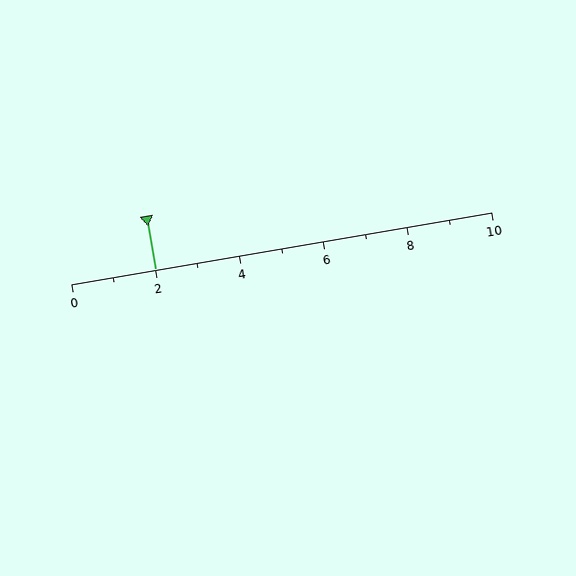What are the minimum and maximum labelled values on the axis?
The axis runs from 0 to 10.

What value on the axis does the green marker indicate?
The marker indicates approximately 2.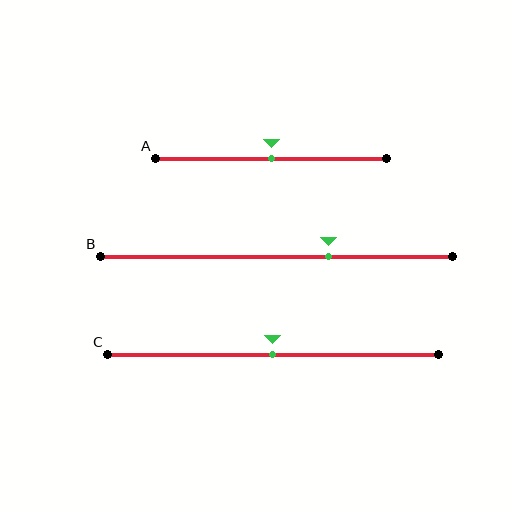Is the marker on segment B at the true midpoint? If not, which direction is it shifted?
No, the marker on segment B is shifted to the right by about 15% of the segment length.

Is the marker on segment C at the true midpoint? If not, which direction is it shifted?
Yes, the marker on segment C is at the true midpoint.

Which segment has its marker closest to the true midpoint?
Segment A has its marker closest to the true midpoint.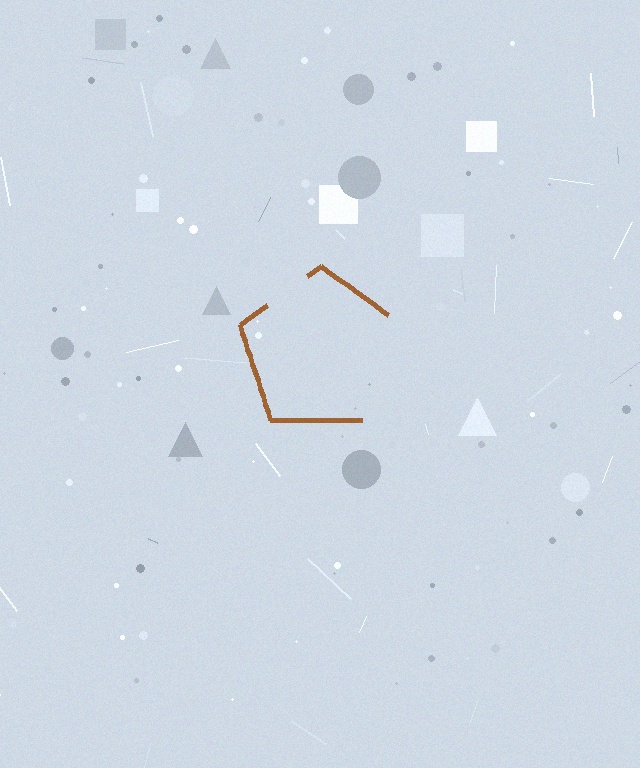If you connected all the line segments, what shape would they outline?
They would outline a pentagon.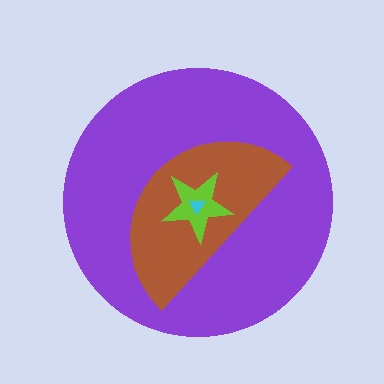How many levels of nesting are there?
4.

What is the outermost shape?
The purple circle.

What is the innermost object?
The cyan triangle.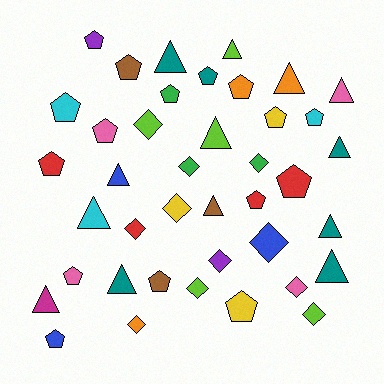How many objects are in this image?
There are 40 objects.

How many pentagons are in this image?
There are 16 pentagons.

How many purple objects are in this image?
There are 2 purple objects.